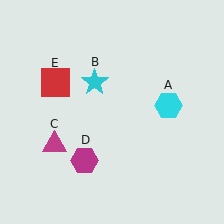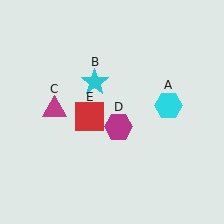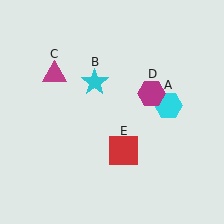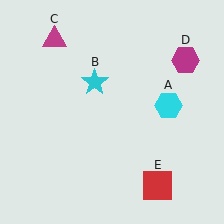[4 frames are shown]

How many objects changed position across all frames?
3 objects changed position: magenta triangle (object C), magenta hexagon (object D), red square (object E).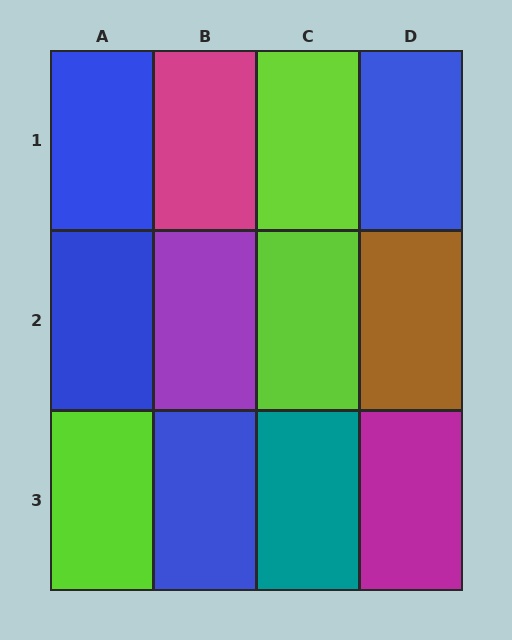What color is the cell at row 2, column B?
Purple.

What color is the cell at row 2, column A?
Blue.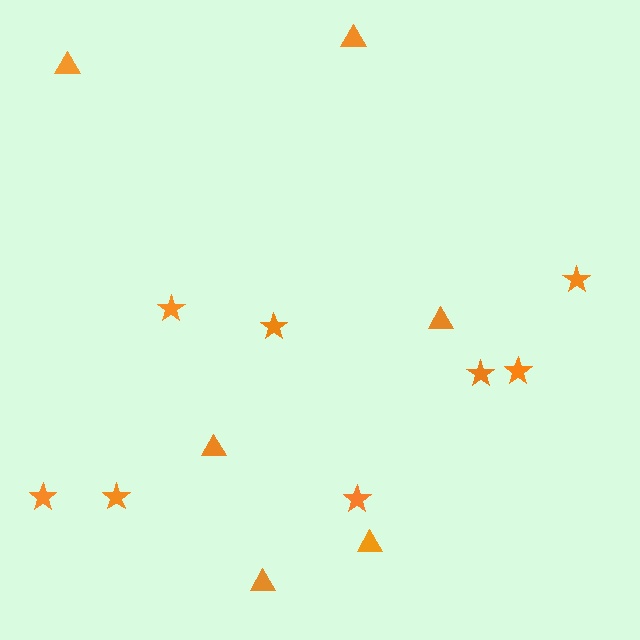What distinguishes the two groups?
There are 2 groups: one group of stars (8) and one group of triangles (6).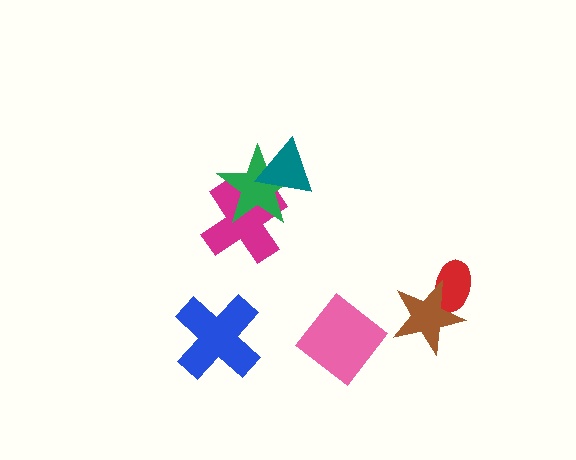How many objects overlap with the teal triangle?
2 objects overlap with the teal triangle.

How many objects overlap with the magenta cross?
2 objects overlap with the magenta cross.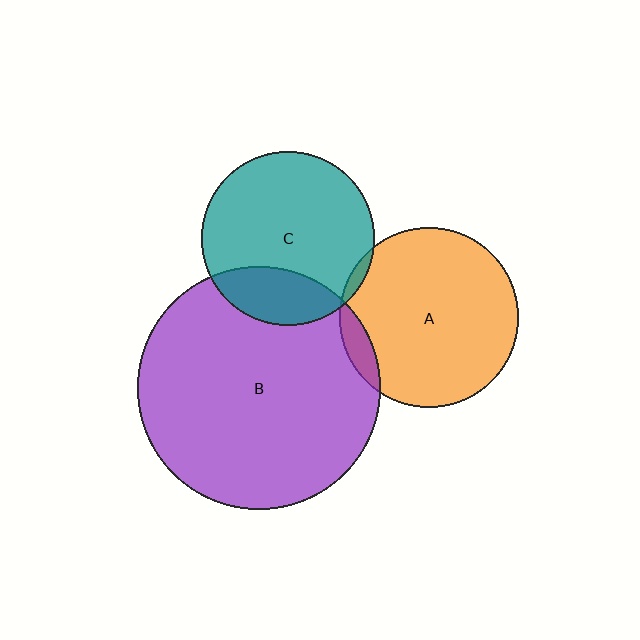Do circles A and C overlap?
Yes.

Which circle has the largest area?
Circle B (purple).